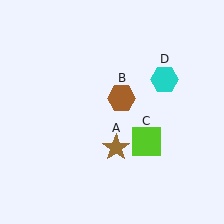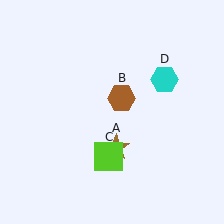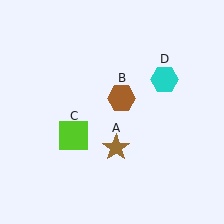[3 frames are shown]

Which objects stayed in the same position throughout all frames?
Brown star (object A) and brown hexagon (object B) and cyan hexagon (object D) remained stationary.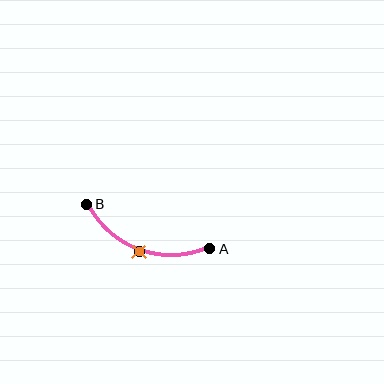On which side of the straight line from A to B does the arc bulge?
The arc bulges below the straight line connecting A and B.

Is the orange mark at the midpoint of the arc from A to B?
Yes. The orange mark lies on the arc at equal arc-length from both A and B — it is the arc midpoint.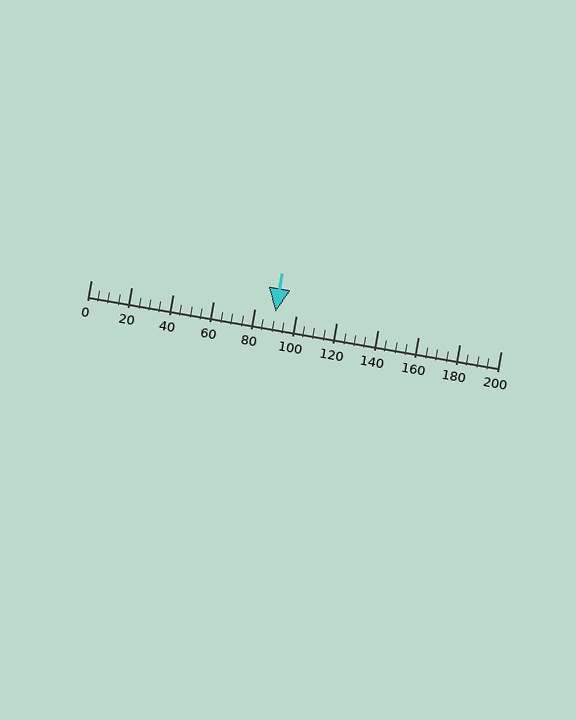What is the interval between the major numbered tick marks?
The major tick marks are spaced 20 units apart.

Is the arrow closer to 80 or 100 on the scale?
The arrow is closer to 100.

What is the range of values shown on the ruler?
The ruler shows values from 0 to 200.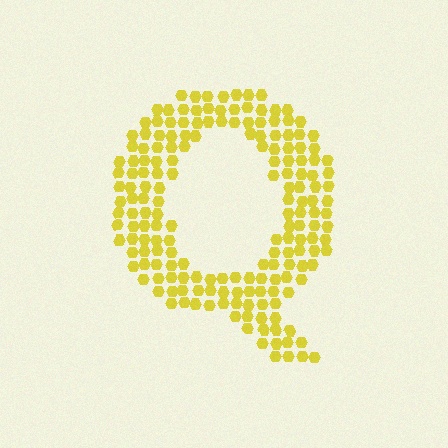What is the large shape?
The large shape is the letter Q.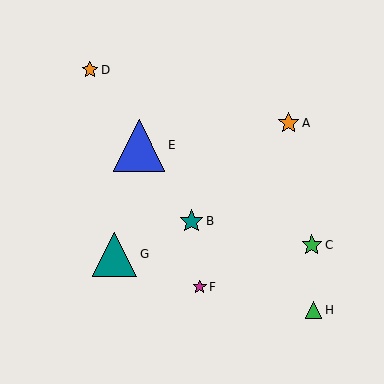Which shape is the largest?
The blue triangle (labeled E) is the largest.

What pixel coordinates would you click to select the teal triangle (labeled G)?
Click at (115, 254) to select the teal triangle G.